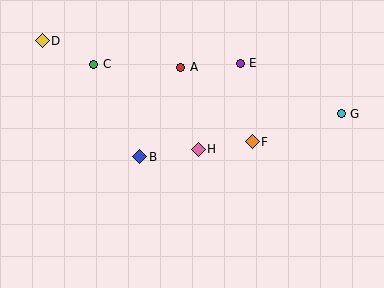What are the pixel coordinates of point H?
Point H is at (198, 149).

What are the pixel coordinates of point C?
Point C is at (94, 64).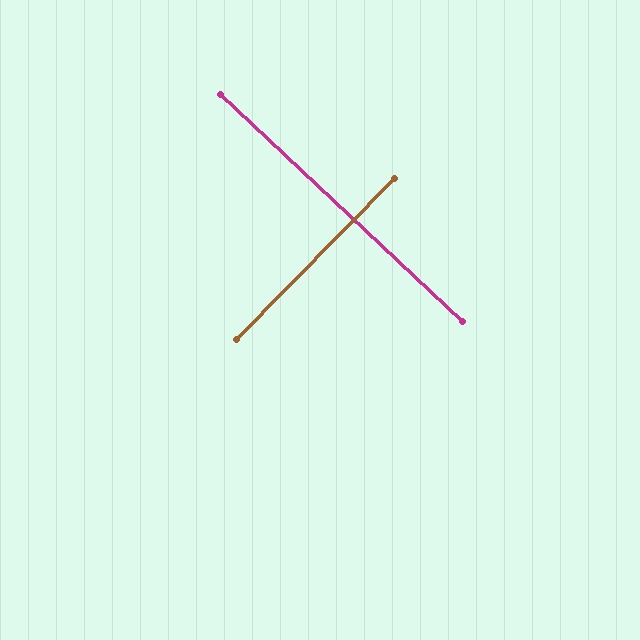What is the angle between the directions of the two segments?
Approximately 89 degrees.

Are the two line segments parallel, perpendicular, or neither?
Perpendicular — they meet at approximately 89°.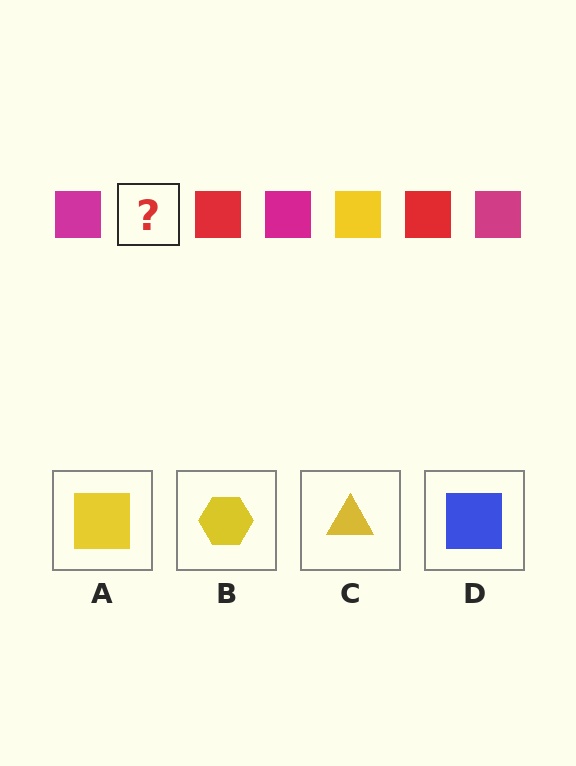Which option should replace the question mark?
Option A.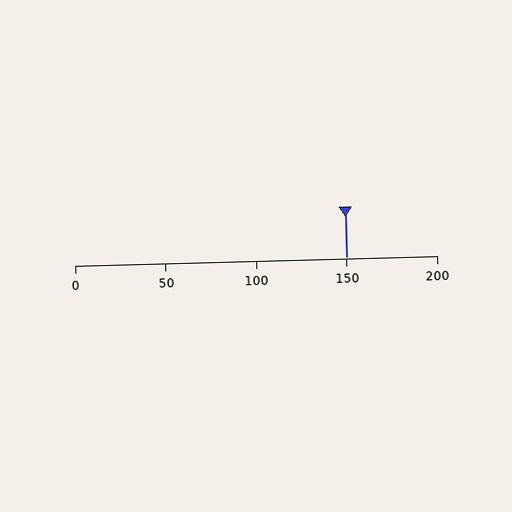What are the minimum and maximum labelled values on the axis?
The axis runs from 0 to 200.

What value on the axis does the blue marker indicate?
The marker indicates approximately 150.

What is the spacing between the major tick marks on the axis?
The major ticks are spaced 50 apart.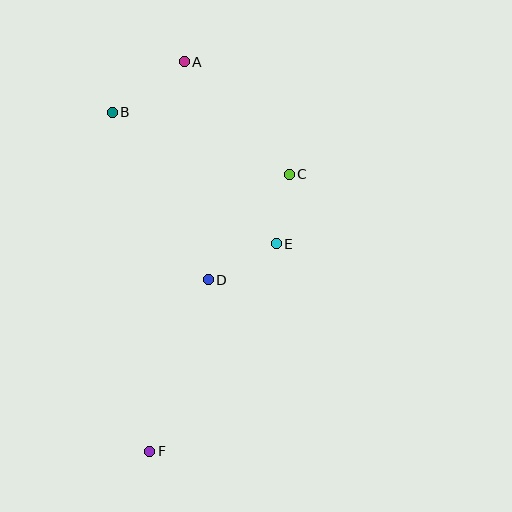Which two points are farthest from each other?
Points A and F are farthest from each other.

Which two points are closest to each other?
Points C and E are closest to each other.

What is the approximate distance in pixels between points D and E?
The distance between D and E is approximately 77 pixels.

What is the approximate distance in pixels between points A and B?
The distance between A and B is approximately 88 pixels.